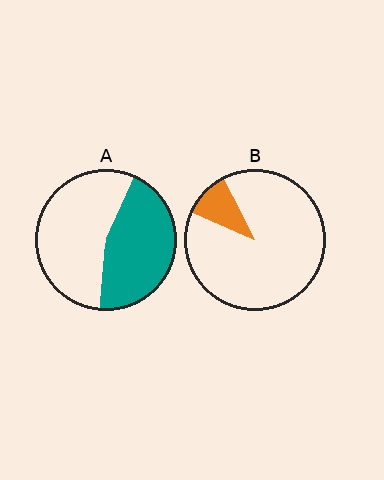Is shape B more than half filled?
No.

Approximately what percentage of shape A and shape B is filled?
A is approximately 45% and B is approximately 10%.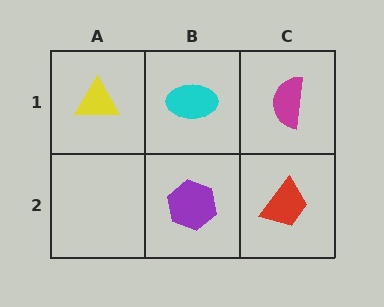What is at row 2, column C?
A red trapezoid.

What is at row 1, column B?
A cyan ellipse.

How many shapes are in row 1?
3 shapes.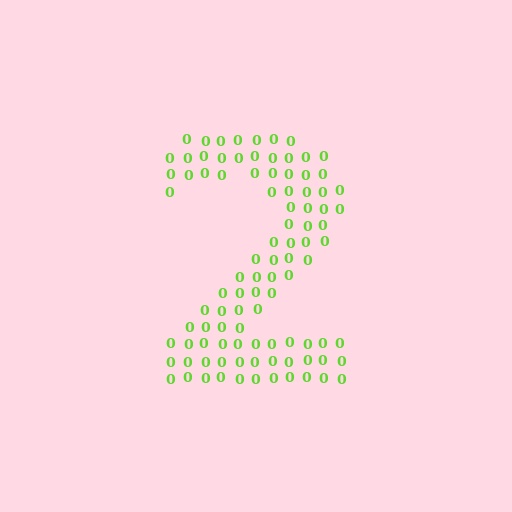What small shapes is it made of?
It is made of small digit 0's.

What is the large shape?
The large shape is the digit 2.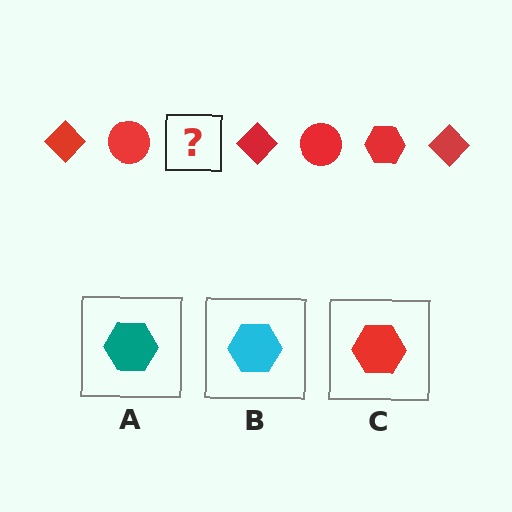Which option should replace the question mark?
Option C.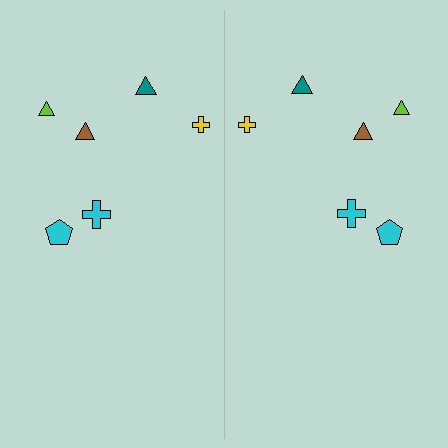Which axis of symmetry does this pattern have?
The pattern has a vertical axis of symmetry running through the center of the image.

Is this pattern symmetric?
Yes, this pattern has bilateral (reflection) symmetry.